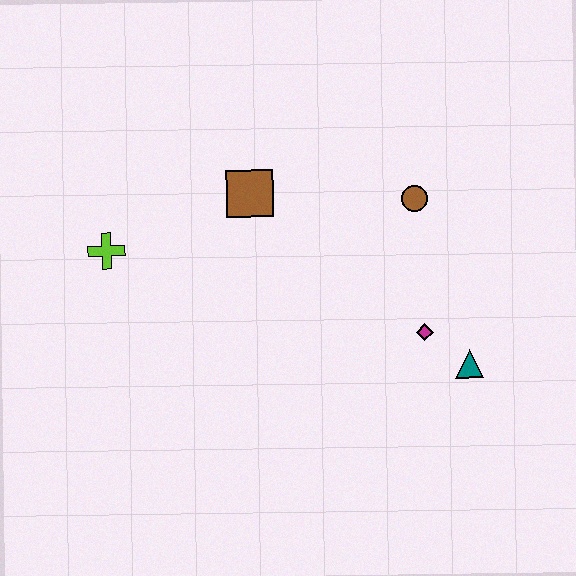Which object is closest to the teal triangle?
The magenta diamond is closest to the teal triangle.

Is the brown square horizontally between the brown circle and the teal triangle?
No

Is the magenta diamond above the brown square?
No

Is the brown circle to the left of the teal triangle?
Yes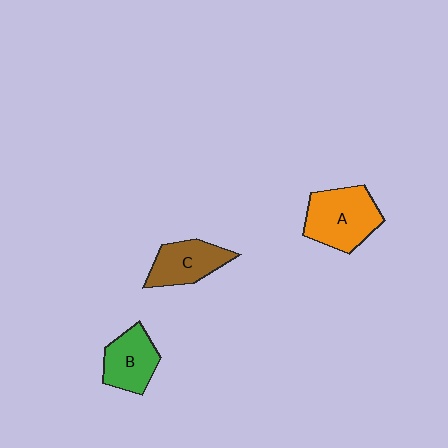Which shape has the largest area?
Shape A (orange).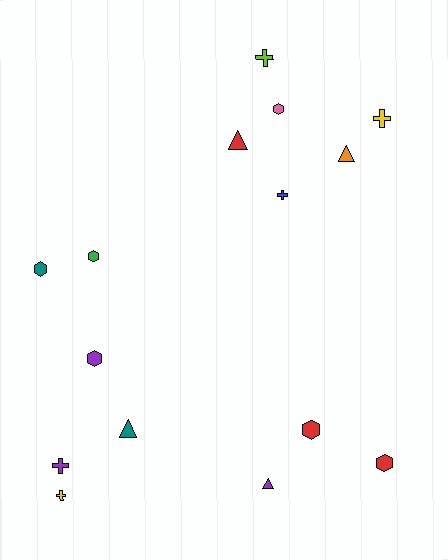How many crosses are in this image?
There are 5 crosses.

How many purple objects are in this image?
There are 3 purple objects.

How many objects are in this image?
There are 15 objects.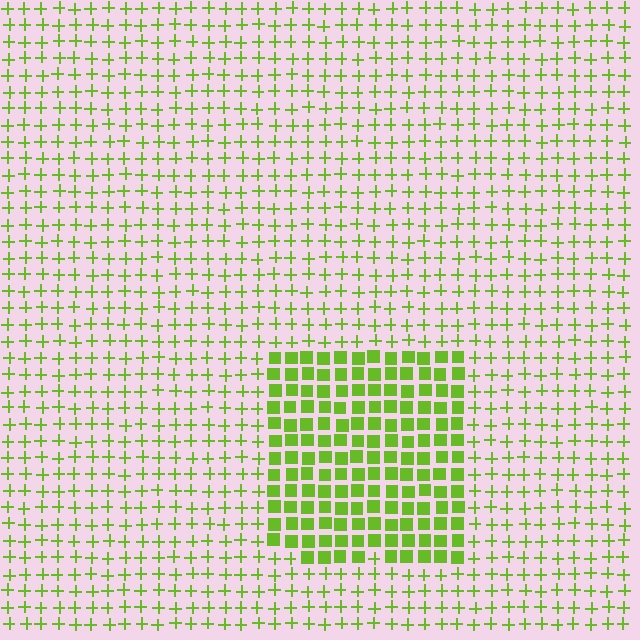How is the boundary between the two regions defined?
The boundary is defined by a change in element shape: squares inside vs. plus signs outside. All elements share the same color and spacing.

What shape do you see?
I see a rectangle.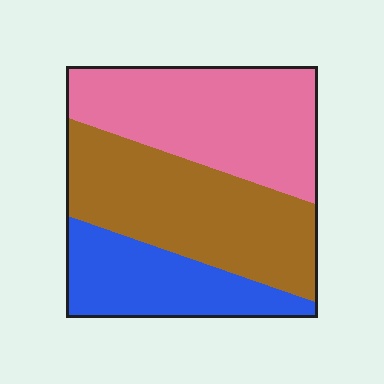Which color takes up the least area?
Blue, at roughly 25%.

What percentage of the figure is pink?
Pink covers around 40% of the figure.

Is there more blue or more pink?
Pink.